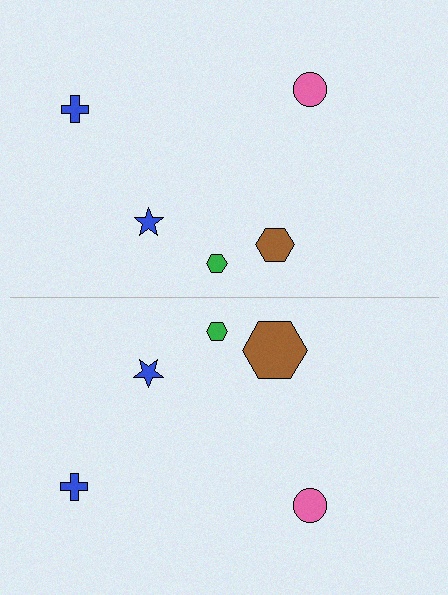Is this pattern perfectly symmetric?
No, the pattern is not perfectly symmetric. The brown hexagon on the bottom side has a different size than its mirror counterpart.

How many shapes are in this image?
There are 10 shapes in this image.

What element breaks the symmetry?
The brown hexagon on the bottom side has a different size than its mirror counterpart.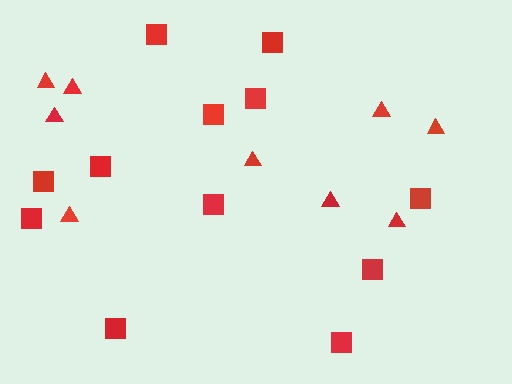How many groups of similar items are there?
There are 2 groups: one group of triangles (9) and one group of squares (12).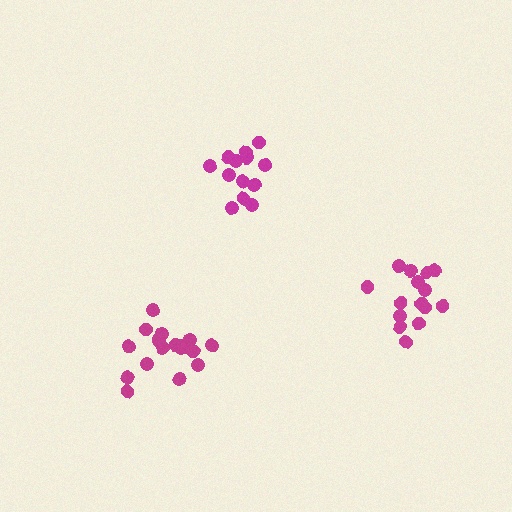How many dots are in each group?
Group 1: 18 dots, Group 2: 15 dots, Group 3: 13 dots (46 total).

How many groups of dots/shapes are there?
There are 3 groups.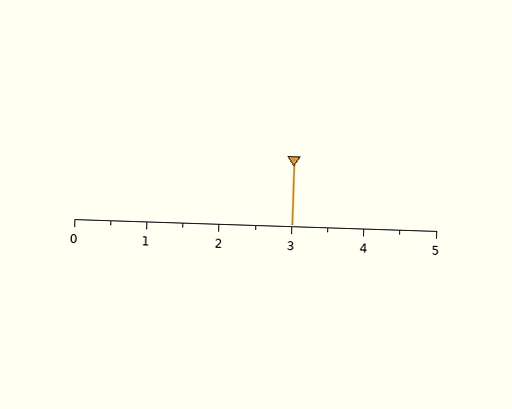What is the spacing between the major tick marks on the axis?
The major ticks are spaced 1 apart.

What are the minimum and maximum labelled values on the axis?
The axis runs from 0 to 5.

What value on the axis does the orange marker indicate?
The marker indicates approximately 3.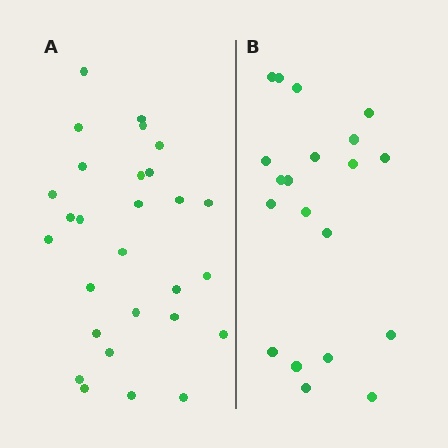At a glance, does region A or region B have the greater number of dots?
Region A (the left region) has more dots.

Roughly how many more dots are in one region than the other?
Region A has roughly 8 or so more dots than region B.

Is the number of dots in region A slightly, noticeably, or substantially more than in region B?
Region A has noticeably more, but not dramatically so. The ratio is roughly 1.4 to 1.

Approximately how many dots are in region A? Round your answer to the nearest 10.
About 30 dots. (The exact count is 28, which rounds to 30.)